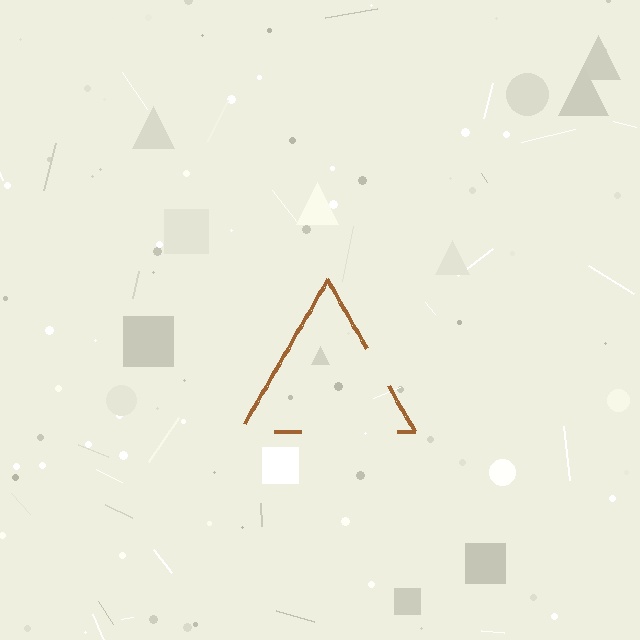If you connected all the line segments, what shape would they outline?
They would outline a triangle.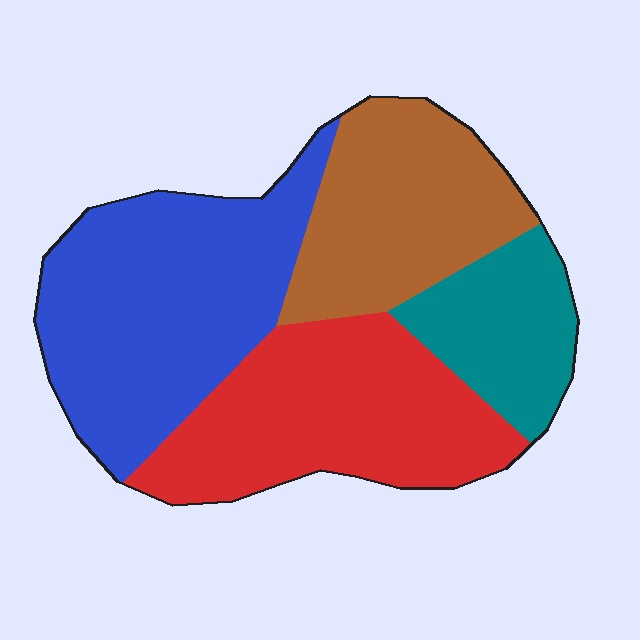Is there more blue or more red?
Blue.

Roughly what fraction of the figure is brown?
Brown takes up about one quarter (1/4) of the figure.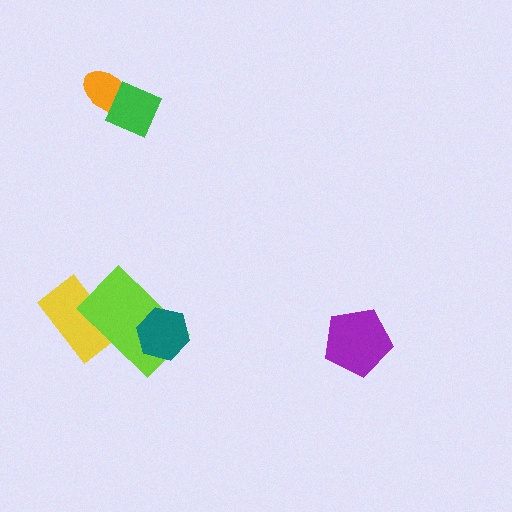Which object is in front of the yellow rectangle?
The lime rectangle is in front of the yellow rectangle.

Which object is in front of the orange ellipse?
The green diamond is in front of the orange ellipse.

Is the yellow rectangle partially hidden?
Yes, it is partially covered by another shape.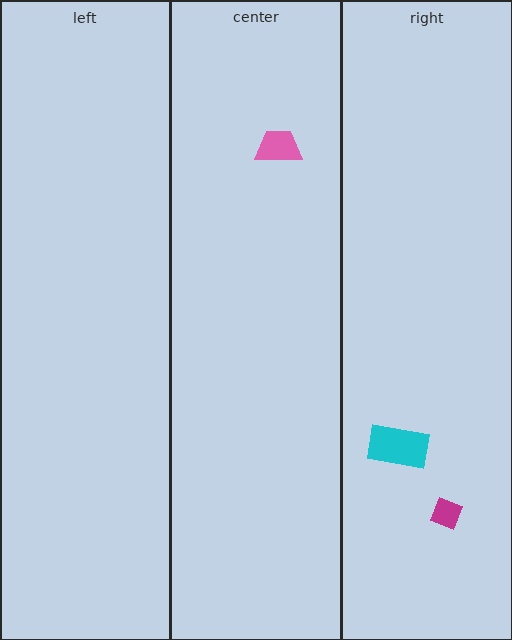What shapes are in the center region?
The pink trapezoid.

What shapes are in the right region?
The cyan rectangle, the magenta diamond.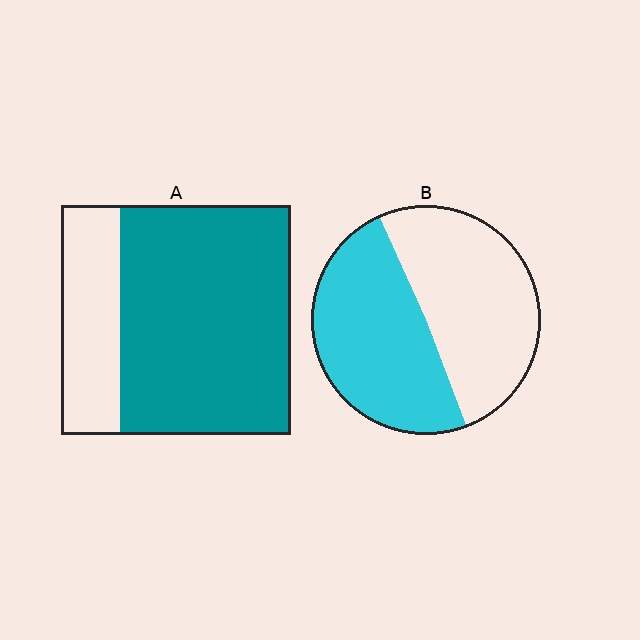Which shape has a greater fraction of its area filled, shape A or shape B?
Shape A.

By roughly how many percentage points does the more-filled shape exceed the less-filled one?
By roughly 25 percentage points (A over B).